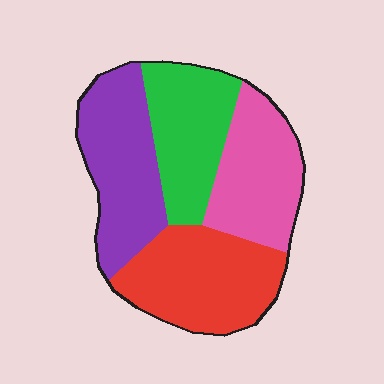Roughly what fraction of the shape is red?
Red covers 28% of the shape.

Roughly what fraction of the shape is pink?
Pink covers around 25% of the shape.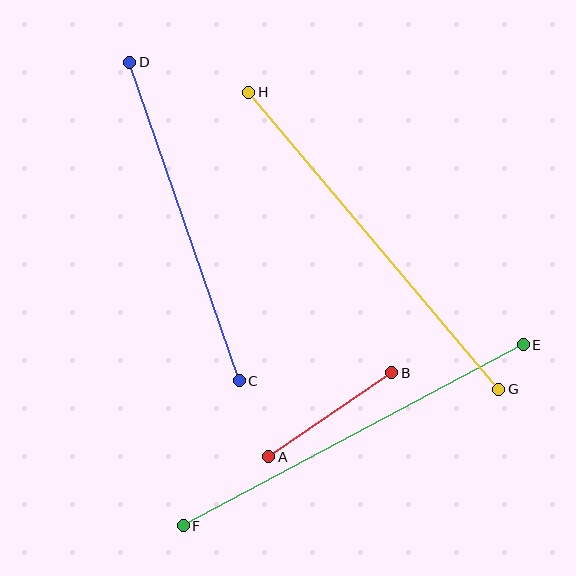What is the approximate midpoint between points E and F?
The midpoint is at approximately (353, 435) pixels.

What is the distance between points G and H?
The distance is approximately 388 pixels.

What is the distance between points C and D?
The distance is approximately 337 pixels.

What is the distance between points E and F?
The distance is approximately 385 pixels.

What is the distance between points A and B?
The distance is approximately 149 pixels.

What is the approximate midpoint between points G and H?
The midpoint is at approximately (374, 241) pixels.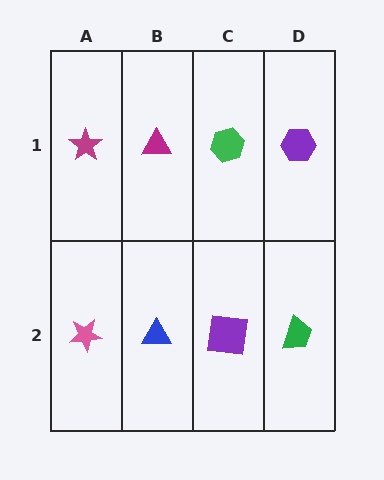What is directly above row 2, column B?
A magenta triangle.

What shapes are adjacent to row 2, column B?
A magenta triangle (row 1, column B), a pink star (row 2, column A), a purple square (row 2, column C).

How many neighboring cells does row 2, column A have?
2.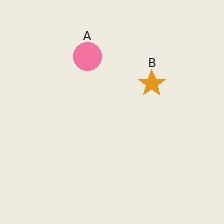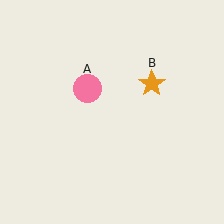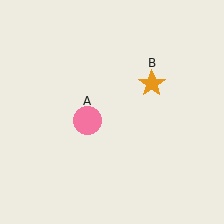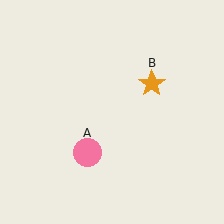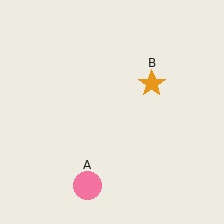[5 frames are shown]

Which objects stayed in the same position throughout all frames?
Orange star (object B) remained stationary.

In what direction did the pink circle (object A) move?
The pink circle (object A) moved down.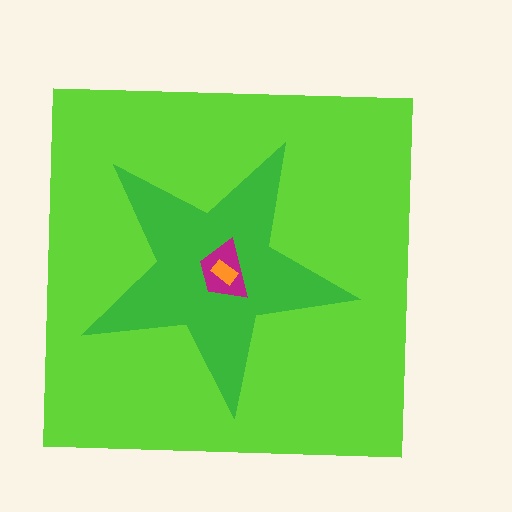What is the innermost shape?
The orange rectangle.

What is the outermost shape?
The lime square.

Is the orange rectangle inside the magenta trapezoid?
Yes.